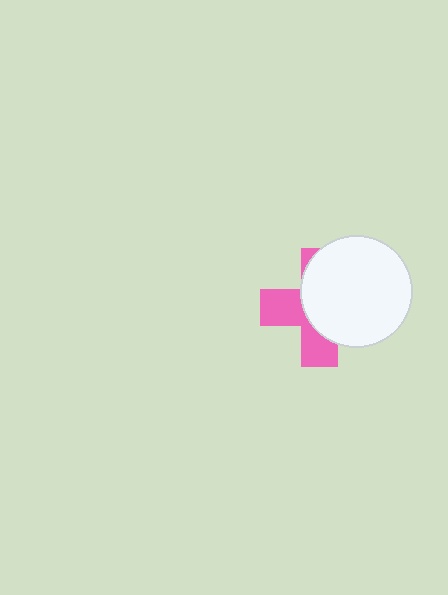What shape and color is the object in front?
The object in front is a white circle.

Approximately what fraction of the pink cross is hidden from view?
Roughly 59% of the pink cross is hidden behind the white circle.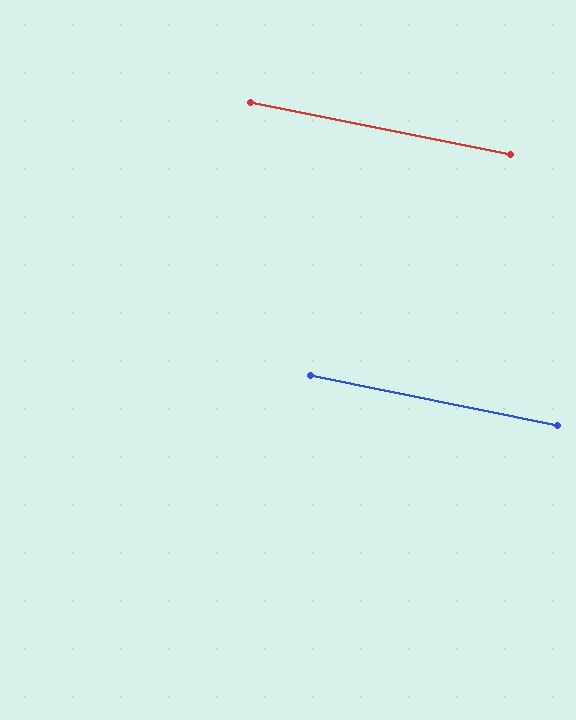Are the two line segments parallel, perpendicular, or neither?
Parallel — their directions differ by only 0.1°.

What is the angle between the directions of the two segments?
Approximately 0 degrees.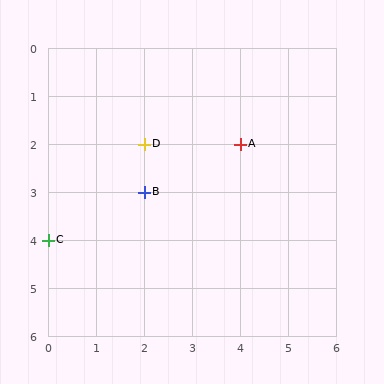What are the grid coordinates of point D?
Point D is at grid coordinates (2, 2).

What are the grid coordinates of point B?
Point B is at grid coordinates (2, 3).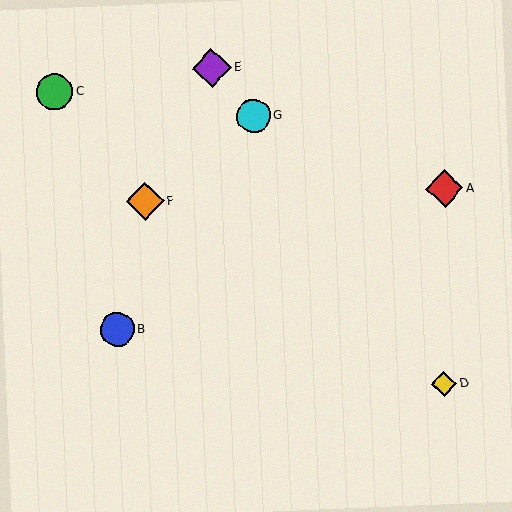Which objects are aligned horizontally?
Objects A, F are aligned horizontally.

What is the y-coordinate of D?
Object D is at y≈384.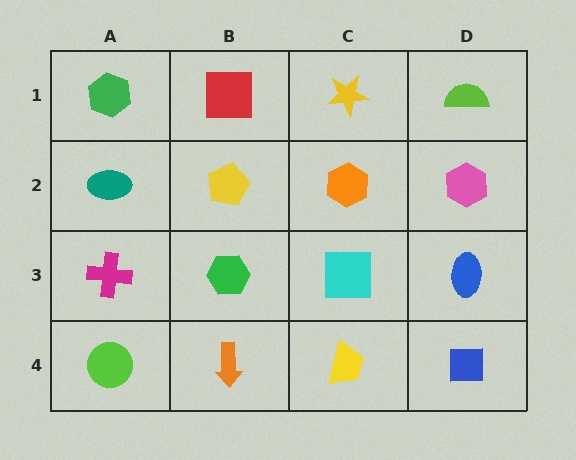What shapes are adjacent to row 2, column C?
A yellow star (row 1, column C), a cyan square (row 3, column C), a yellow pentagon (row 2, column B), a pink hexagon (row 2, column D).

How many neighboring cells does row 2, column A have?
3.